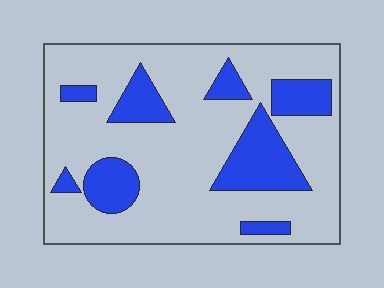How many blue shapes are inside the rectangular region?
8.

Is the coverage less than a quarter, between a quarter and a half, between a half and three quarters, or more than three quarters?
Less than a quarter.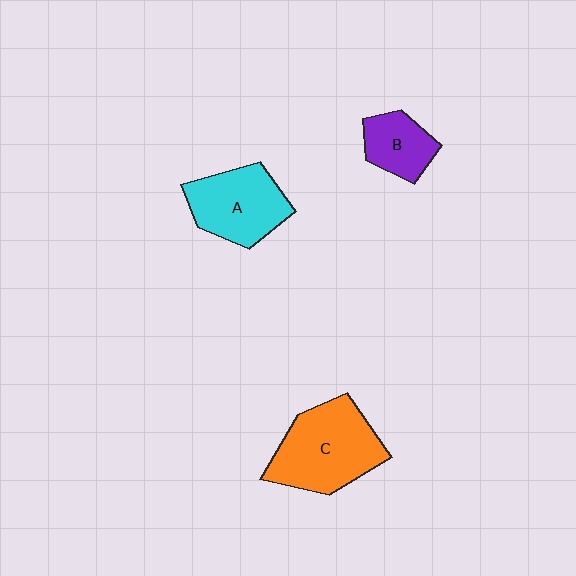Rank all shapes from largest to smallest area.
From largest to smallest: C (orange), A (cyan), B (purple).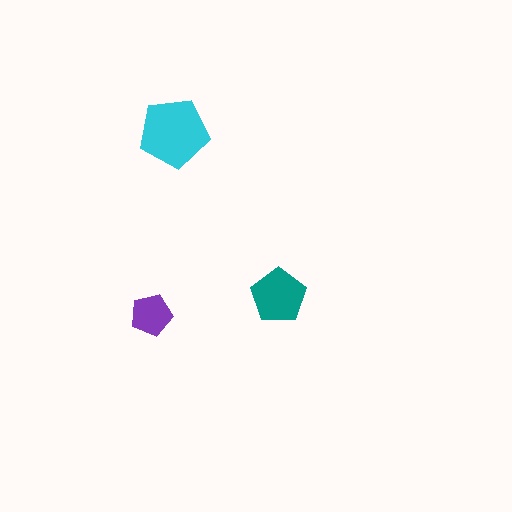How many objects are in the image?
There are 3 objects in the image.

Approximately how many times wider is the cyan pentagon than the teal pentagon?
About 1.5 times wider.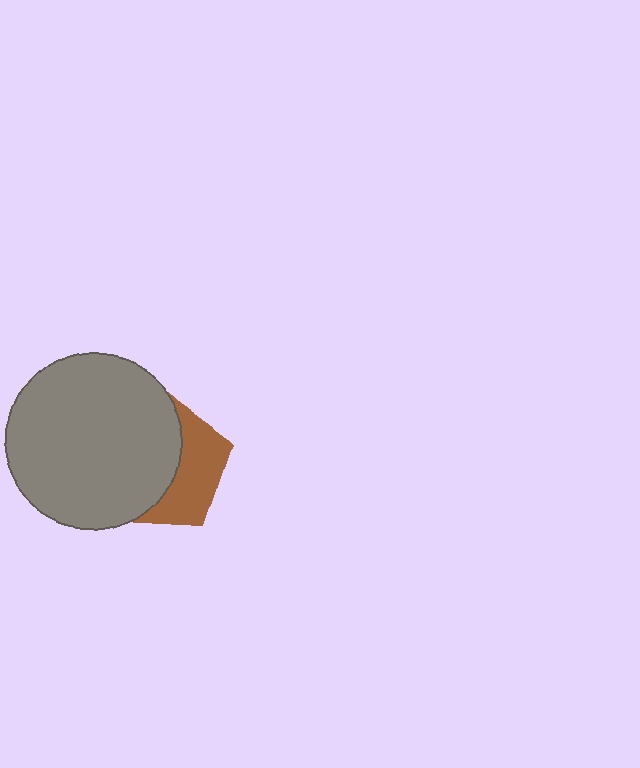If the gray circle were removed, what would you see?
You would see the complete brown pentagon.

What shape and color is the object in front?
The object in front is a gray circle.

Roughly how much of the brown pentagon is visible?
A small part of it is visible (roughly 41%).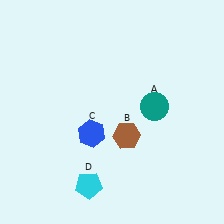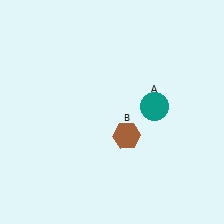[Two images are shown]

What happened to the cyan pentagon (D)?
The cyan pentagon (D) was removed in Image 2. It was in the bottom-left area of Image 1.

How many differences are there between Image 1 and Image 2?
There are 2 differences between the two images.